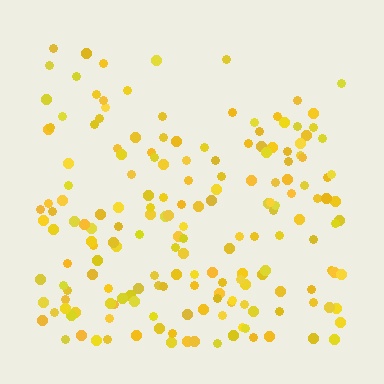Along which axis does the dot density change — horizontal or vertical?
Vertical.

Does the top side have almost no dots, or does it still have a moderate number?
Still a moderate number, just noticeably fewer than the bottom.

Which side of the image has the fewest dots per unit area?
The top.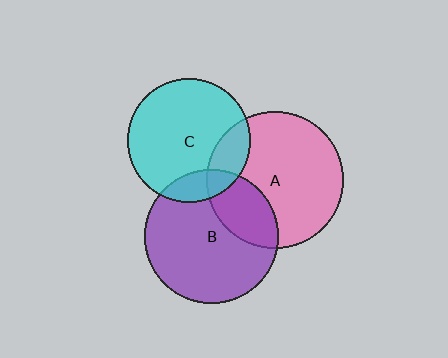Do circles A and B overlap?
Yes.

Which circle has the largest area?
Circle A (pink).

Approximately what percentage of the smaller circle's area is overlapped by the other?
Approximately 25%.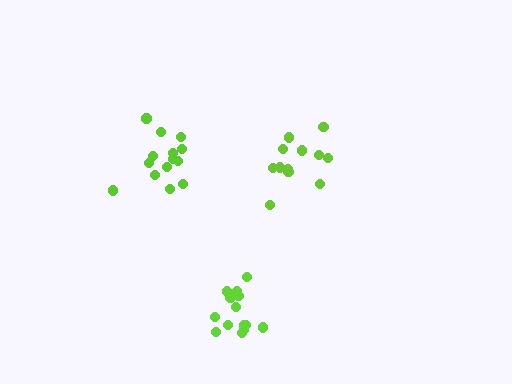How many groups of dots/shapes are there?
There are 3 groups.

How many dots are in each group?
Group 1: 14 dots, Group 2: 15 dots, Group 3: 12 dots (41 total).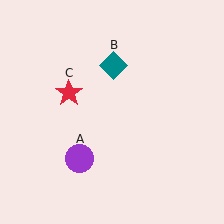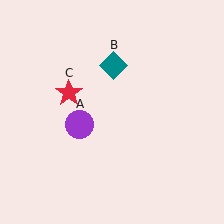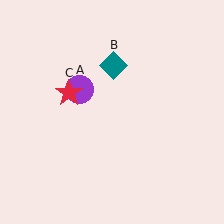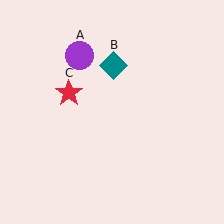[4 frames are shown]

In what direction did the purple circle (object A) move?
The purple circle (object A) moved up.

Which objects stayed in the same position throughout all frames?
Teal diamond (object B) and red star (object C) remained stationary.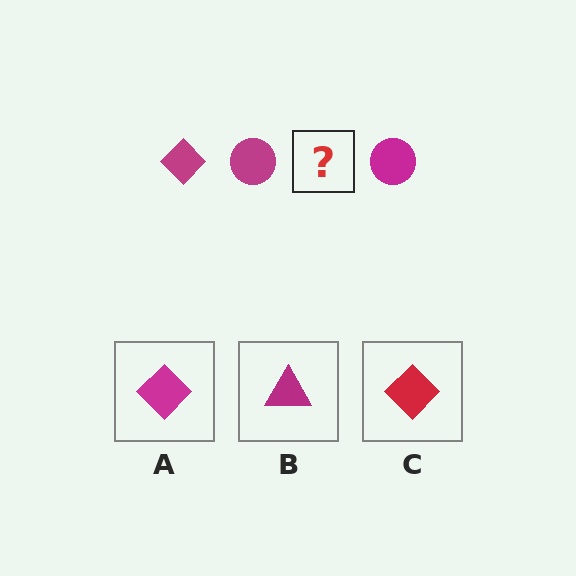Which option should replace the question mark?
Option A.